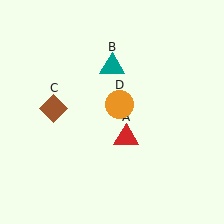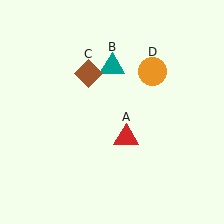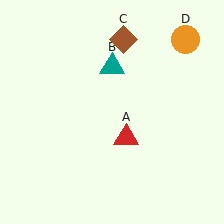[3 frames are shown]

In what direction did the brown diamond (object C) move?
The brown diamond (object C) moved up and to the right.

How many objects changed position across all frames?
2 objects changed position: brown diamond (object C), orange circle (object D).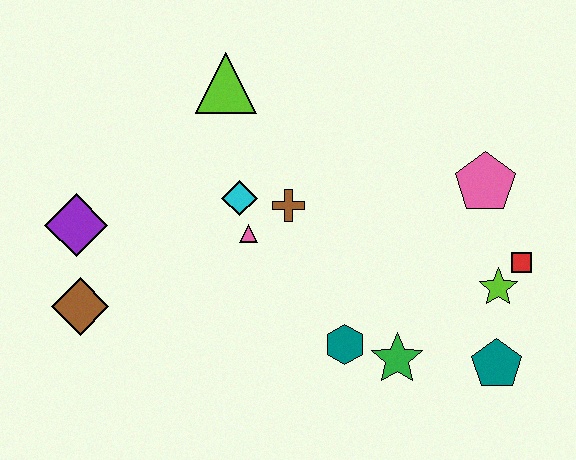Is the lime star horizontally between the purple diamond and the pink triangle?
No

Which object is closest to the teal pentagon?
The lime star is closest to the teal pentagon.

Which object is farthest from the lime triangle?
The teal pentagon is farthest from the lime triangle.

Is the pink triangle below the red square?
No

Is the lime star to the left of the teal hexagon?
No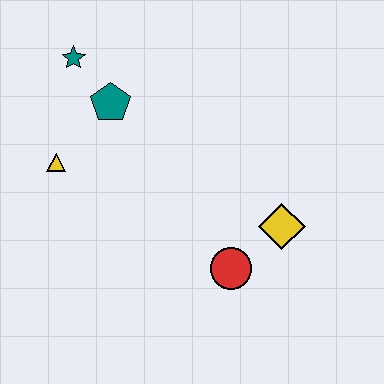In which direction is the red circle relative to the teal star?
The red circle is below the teal star.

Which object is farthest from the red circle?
The teal star is farthest from the red circle.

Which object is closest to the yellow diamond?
The red circle is closest to the yellow diamond.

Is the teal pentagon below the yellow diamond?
No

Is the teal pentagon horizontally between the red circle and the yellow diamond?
No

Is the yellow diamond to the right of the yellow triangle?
Yes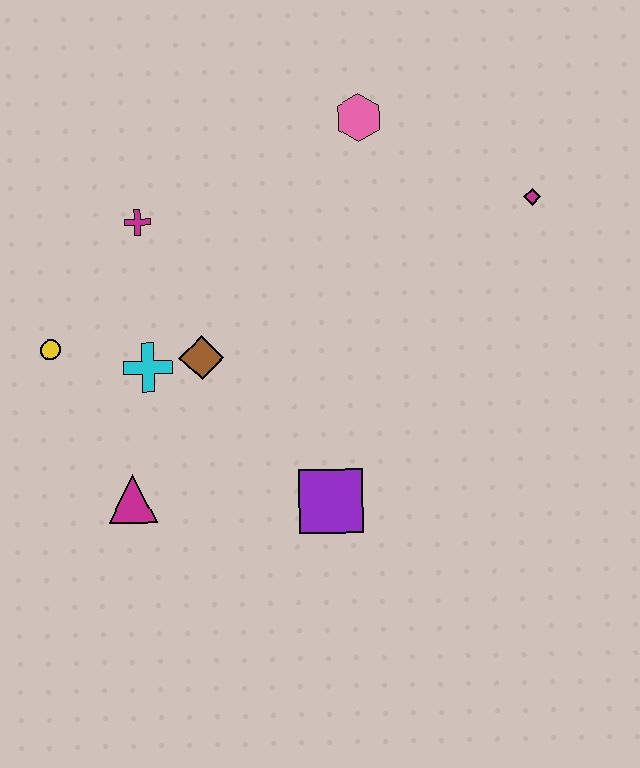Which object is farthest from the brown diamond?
The magenta diamond is farthest from the brown diamond.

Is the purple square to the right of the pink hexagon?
No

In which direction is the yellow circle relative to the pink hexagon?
The yellow circle is to the left of the pink hexagon.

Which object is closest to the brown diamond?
The cyan cross is closest to the brown diamond.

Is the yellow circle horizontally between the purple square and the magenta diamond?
No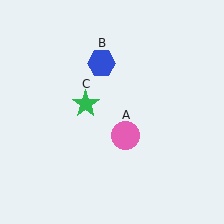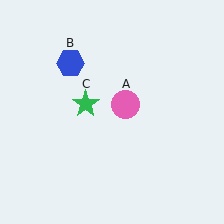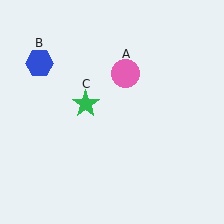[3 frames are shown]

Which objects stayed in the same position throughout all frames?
Green star (object C) remained stationary.